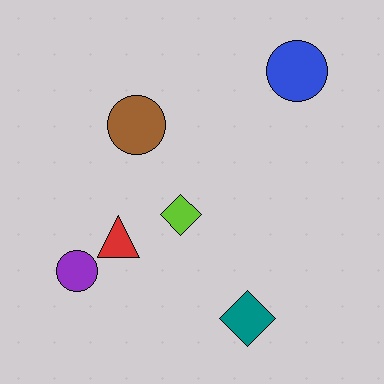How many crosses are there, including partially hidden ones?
There are no crosses.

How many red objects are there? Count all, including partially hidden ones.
There is 1 red object.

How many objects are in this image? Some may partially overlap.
There are 6 objects.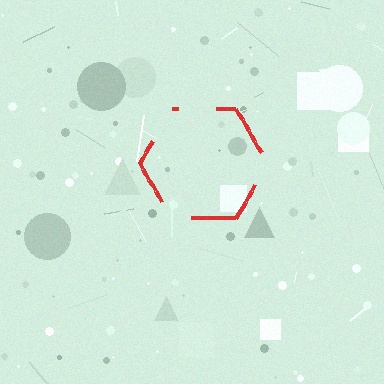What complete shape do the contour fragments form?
The contour fragments form a hexagon.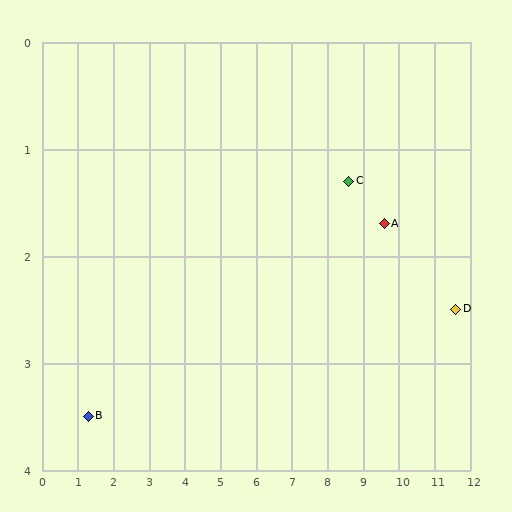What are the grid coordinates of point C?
Point C is at approximately (8.6, 1.3).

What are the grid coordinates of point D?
Point D is at approximately (11.6, 2.5).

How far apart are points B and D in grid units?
Points B and D are about 10.3 grid units apart.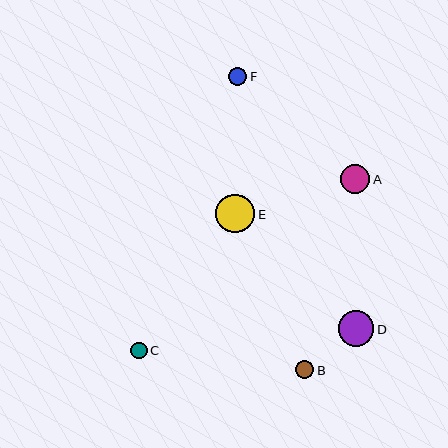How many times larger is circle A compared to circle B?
Circle A is approximately 1.6 times the size of circle B.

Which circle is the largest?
Circle E is the largest with a size of approximately 39 pixels.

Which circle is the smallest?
Circle C is the smallest with a size of approximately 17 pixels.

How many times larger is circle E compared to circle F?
Circle E is approximately 2.2 times the size of circle F.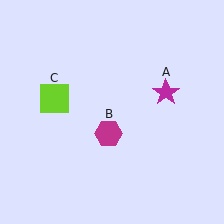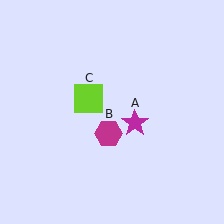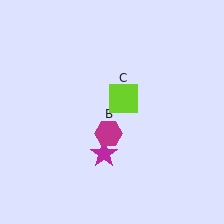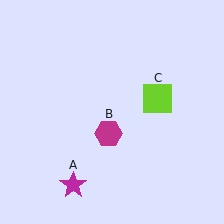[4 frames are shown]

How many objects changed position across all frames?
2 objects changed position: magenta star (object A), lime square (object C).